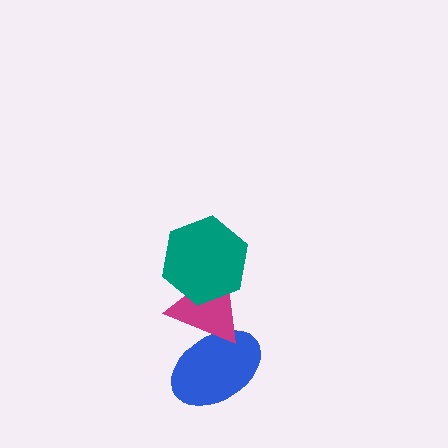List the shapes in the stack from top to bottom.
From top to bottom: the teal hexagon, the magenta triangle, the blue ellipse.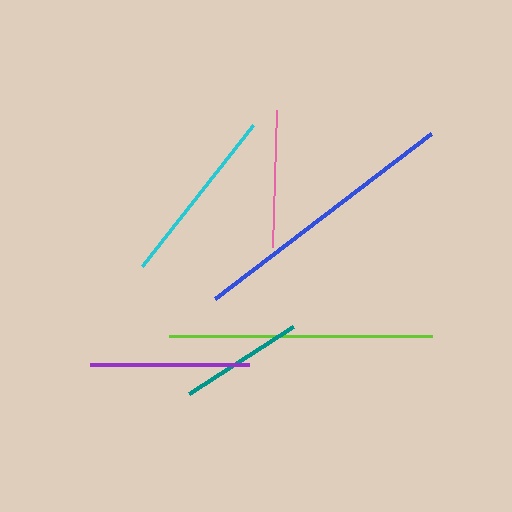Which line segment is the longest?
The blue line is the longest at approximately 272 pixels.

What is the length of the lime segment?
The lime segment is approximately 263 pixels long.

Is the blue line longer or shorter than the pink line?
The blue line is longer than the pink line.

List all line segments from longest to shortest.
From longest to shortest: blue, lime, cyan, purple, pink, teal.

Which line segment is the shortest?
The teal line is the shortest at approximately 123 pixels.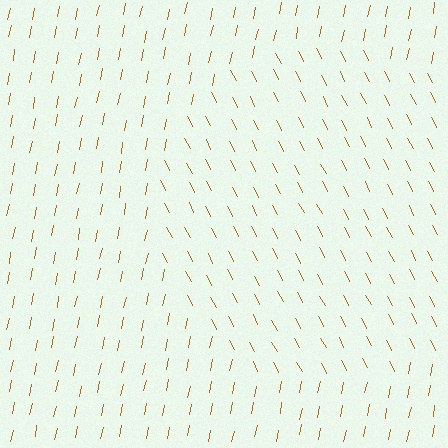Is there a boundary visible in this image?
Yes, there is a texture boundary formed by a change in line orientation.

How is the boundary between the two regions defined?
The boundary is defined purely by a change in line orientation (approximately 39 degrees difference). All lines are the same color and thickness.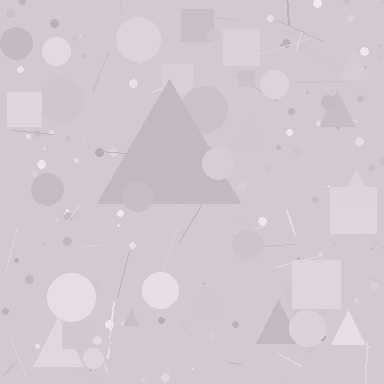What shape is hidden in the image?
A triangle is hidden in the image.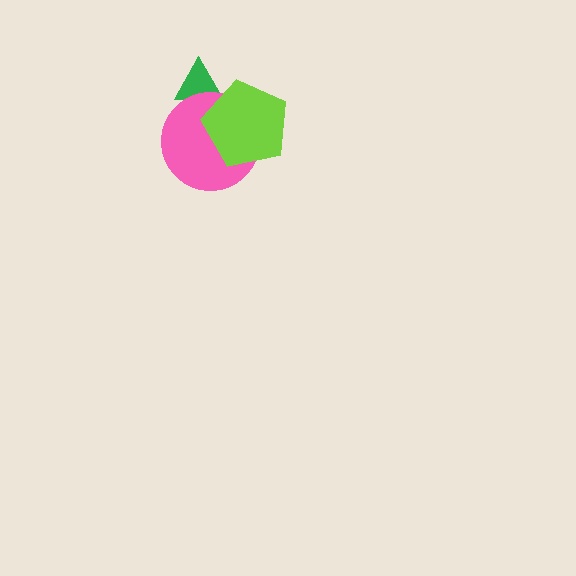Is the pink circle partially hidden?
Yes, it is partially covered by another shape.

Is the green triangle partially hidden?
Yes, it is partially covered by another shape.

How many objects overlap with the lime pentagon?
2 objects overlap with the lime pentagon.